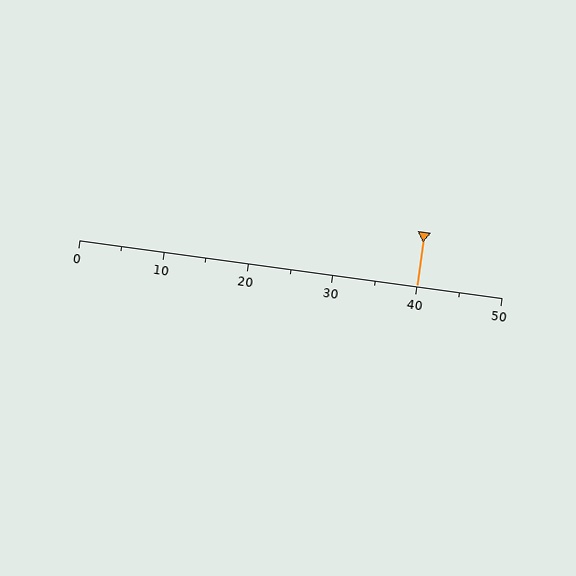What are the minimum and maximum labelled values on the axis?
The axis runs from 0 to 50.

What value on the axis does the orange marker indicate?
The marker indicates approximately 40.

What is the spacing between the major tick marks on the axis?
The major ticks are spaced 10 apart.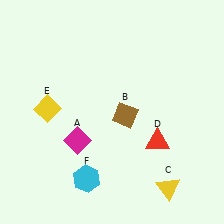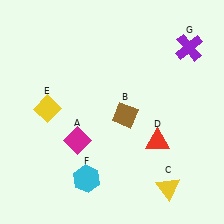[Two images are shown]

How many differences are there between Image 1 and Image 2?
There is 1 difference between the two images.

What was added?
A purple cross (G) was added in Image 2.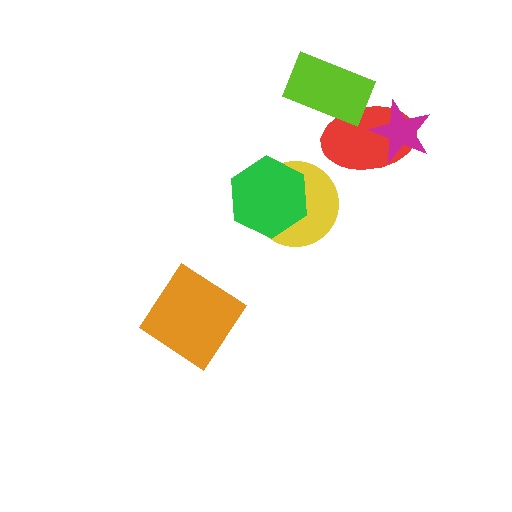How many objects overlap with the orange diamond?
0 objects overlap with the orange diamond.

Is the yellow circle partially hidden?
Yes, it is partially covered by another shape.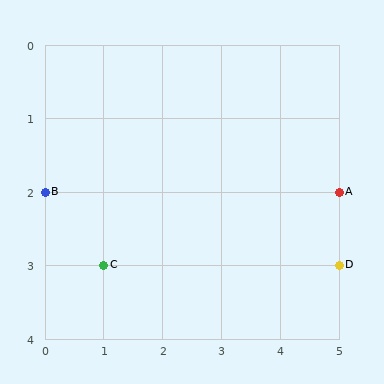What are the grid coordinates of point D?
Point D is at grid coordinates (5, 3).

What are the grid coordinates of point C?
Point C is at grid coordinates (1, 3).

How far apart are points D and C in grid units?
Points D and C are 4 columns apart.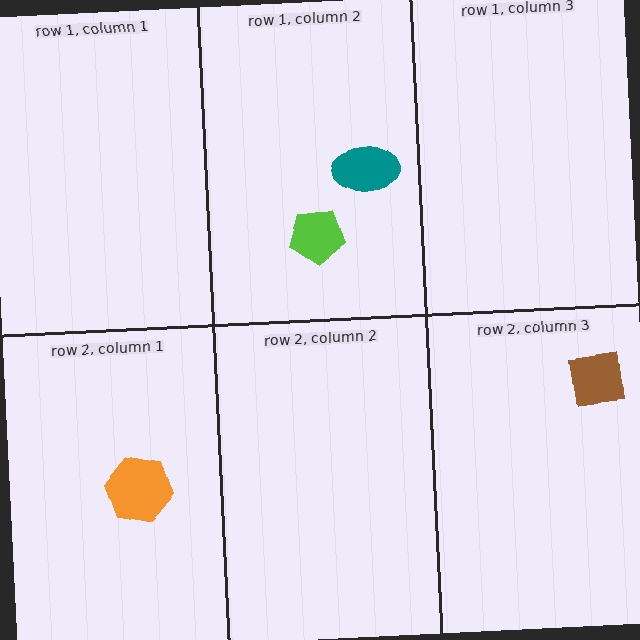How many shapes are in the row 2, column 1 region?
1.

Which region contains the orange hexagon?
The row 2, column 1 region.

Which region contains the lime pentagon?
The row 1, column 2 region.